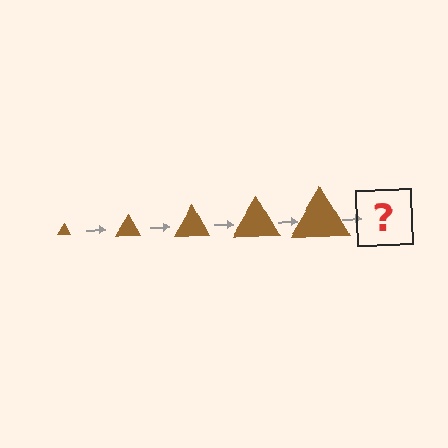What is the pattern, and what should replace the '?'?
The pattern is that the triangle gets progressively larger each step. The '?' should be a brown triangle, larger than the previous one.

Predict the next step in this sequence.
The next step is a brown triangle, larger than the previous one.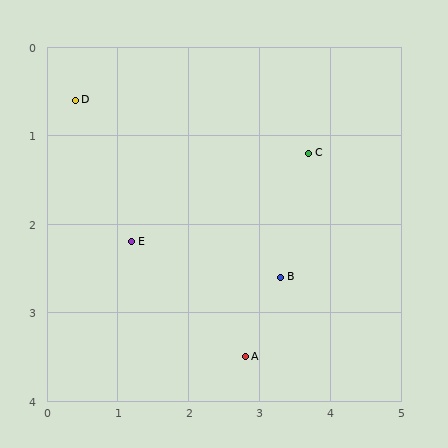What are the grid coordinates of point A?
Point A is at approximately (2.8, 3.5).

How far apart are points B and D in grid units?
Points B and D are about 3.5 grid units apart.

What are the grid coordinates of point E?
Point E is at approximately (1.2, 2.2).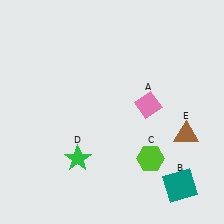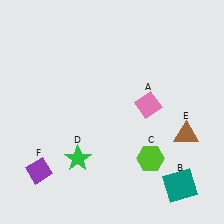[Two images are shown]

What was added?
A purple diamond (F) was added in Image 2.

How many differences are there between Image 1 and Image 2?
There is 1 difference between the two images.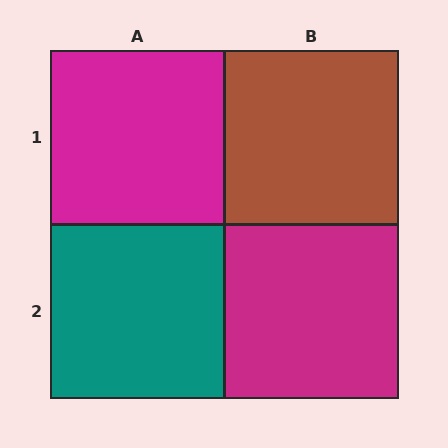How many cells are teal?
1 cell is teal.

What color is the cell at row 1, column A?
Magenta.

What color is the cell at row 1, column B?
Brown.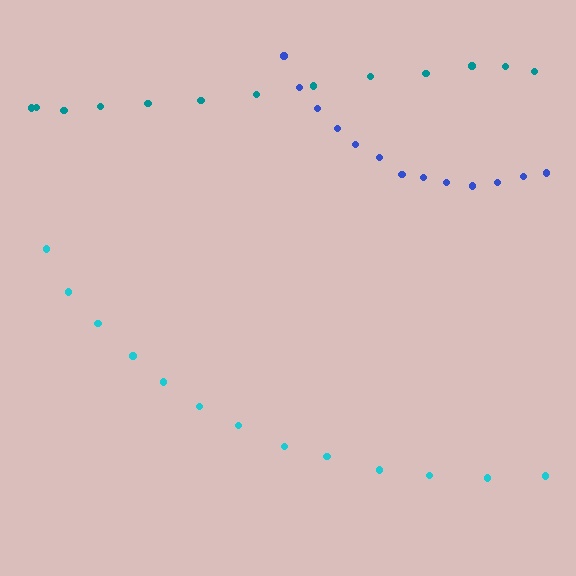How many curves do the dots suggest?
There are 3 distinct paths.